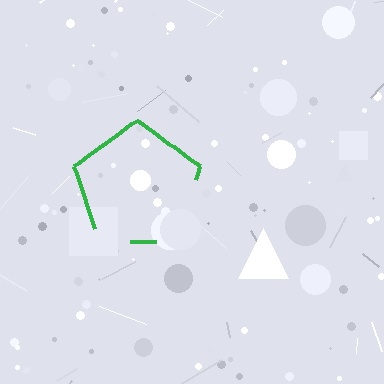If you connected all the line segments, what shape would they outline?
They would outline a pentagon.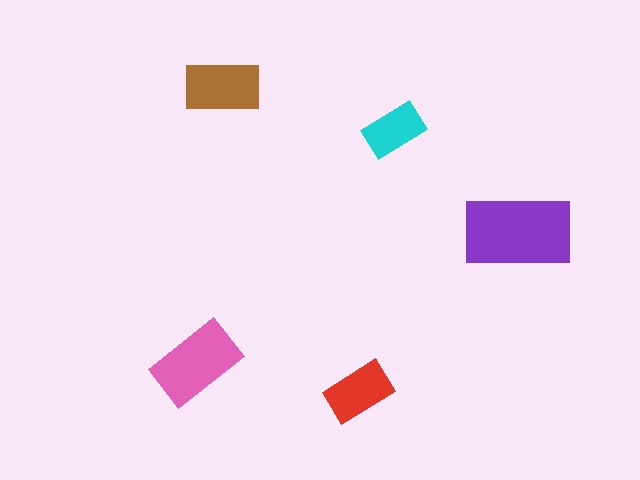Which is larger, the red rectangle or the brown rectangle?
The brown one.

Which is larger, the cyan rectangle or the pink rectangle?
The pink one.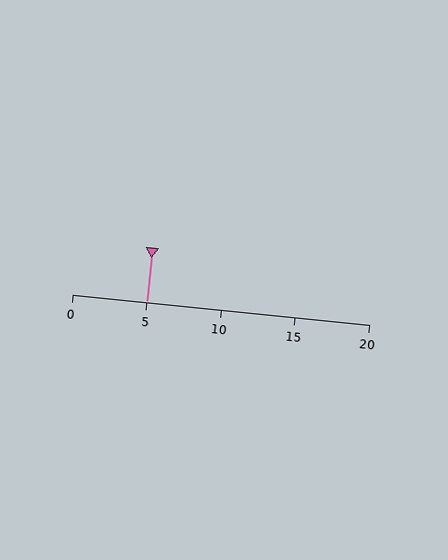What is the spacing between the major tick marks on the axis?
The major ticks are spaced 5 apart.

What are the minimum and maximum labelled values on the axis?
The axis runs from 0 to 20.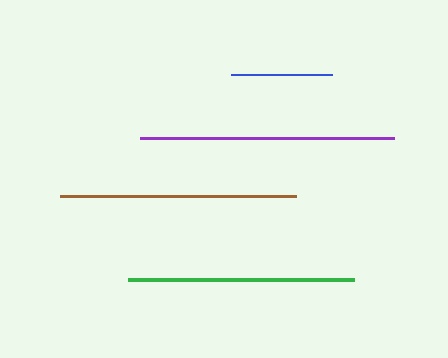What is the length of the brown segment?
The brown segment is approximately 236 pixels long.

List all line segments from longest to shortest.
From longest to shortest: purple, brown, green, blue.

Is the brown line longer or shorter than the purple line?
The purple line is longer than the brown line.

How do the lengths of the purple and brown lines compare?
The purple and brown lines are approximately the same length.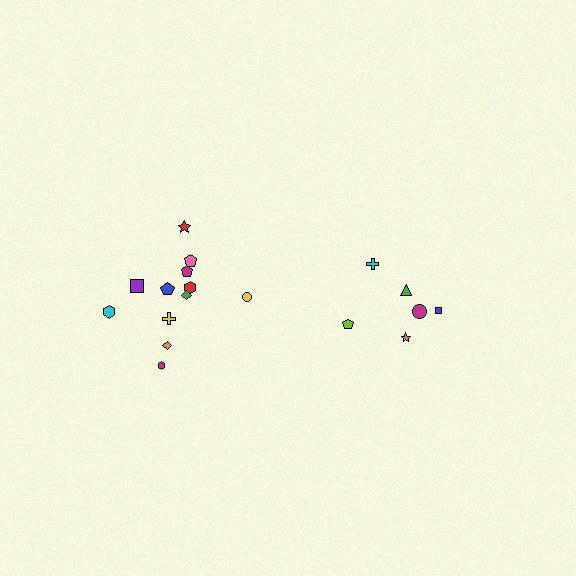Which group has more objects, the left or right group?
The left group.